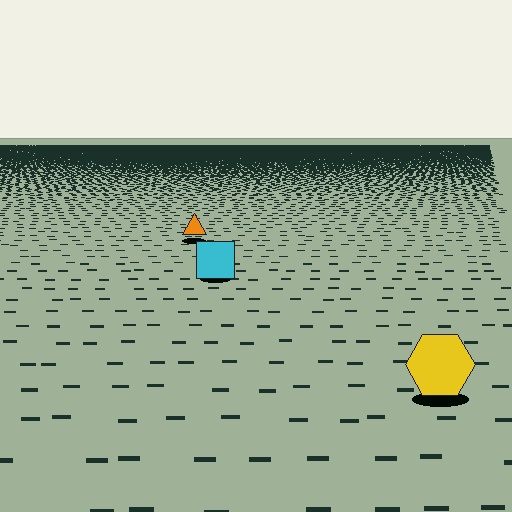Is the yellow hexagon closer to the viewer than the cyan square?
Yes. The yellow hexagon is closer — you can tell from the texture gradient: the ground texture is coarser near it.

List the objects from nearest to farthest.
From nearest to farthest: the yellow hexagon, the cyan square, the orange triangle.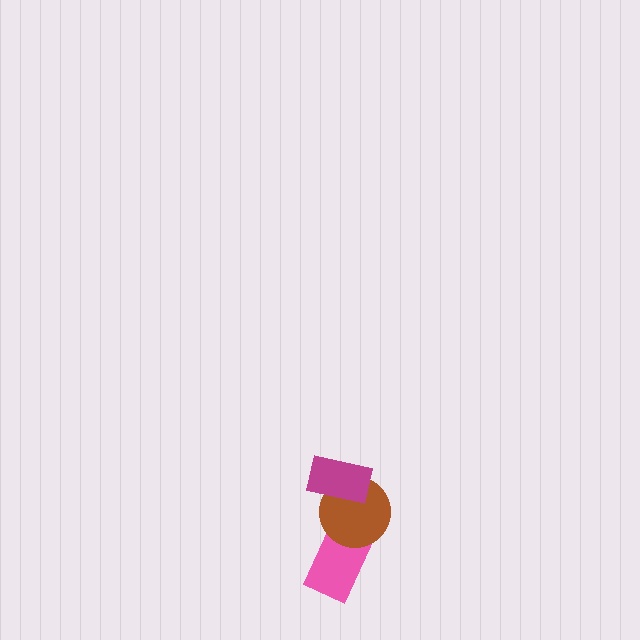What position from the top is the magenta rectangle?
The magenta rectangle is 1st from the top.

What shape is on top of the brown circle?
The magenta rectangle is on top of the brown circle.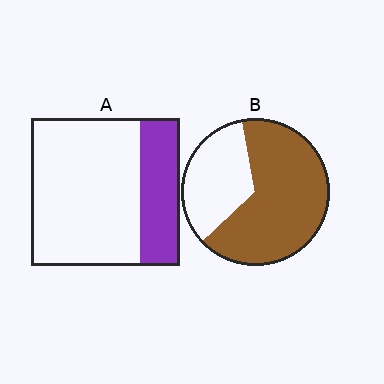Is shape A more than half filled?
No.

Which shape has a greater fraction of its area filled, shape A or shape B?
Shape B.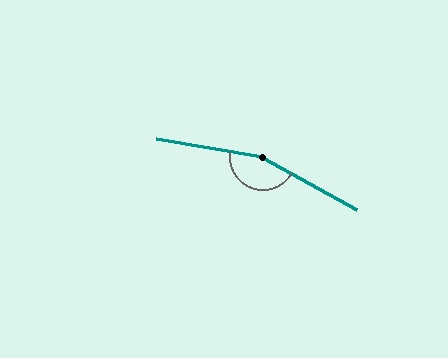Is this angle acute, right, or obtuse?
It is obtuse.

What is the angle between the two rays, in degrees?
Approximately 160 degrees.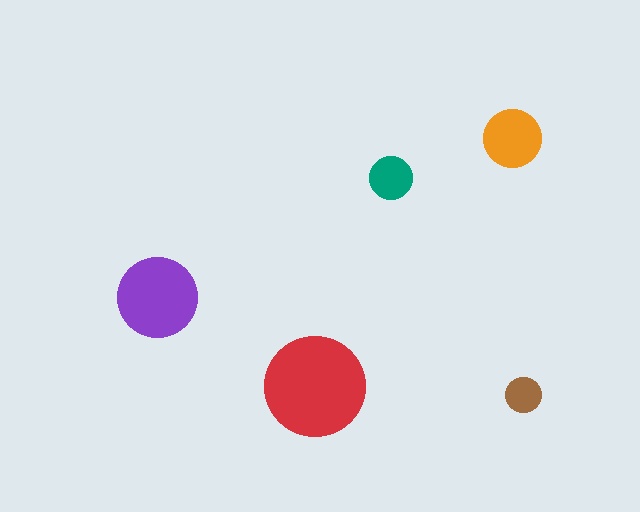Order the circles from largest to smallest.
the red one, the purple one, the orange one, the teal one, the brown one.